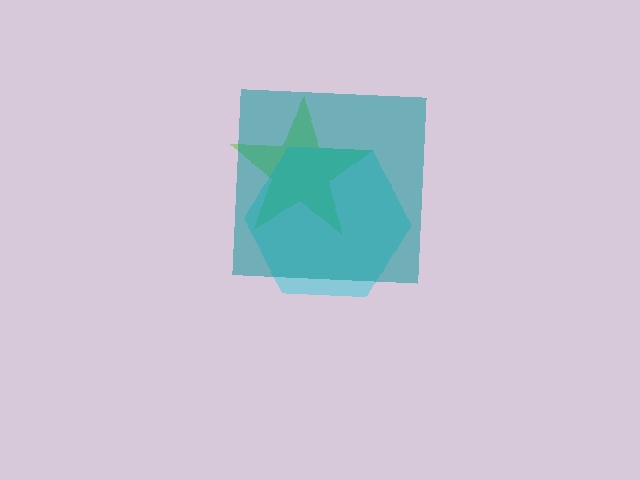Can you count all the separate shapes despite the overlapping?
Yes, there are 3 separate shapes.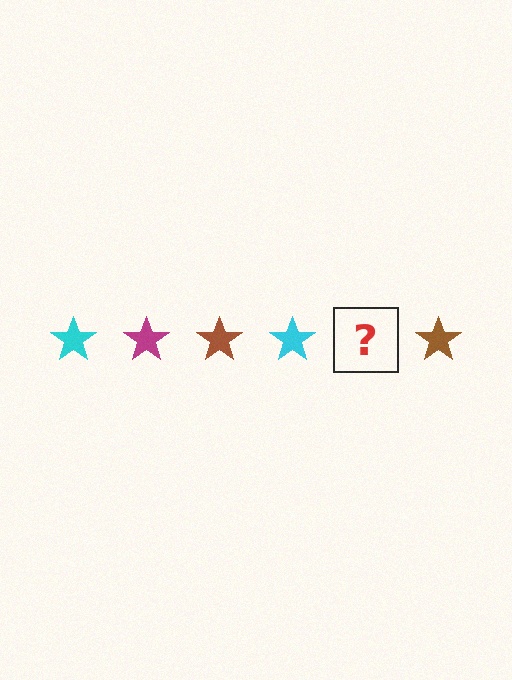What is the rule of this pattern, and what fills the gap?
The rule is that the pattern cycles through cyan, magenta, brown stars. The gap should be filled with a magenta star.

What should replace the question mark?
The question mark should be replaced with a magenta star.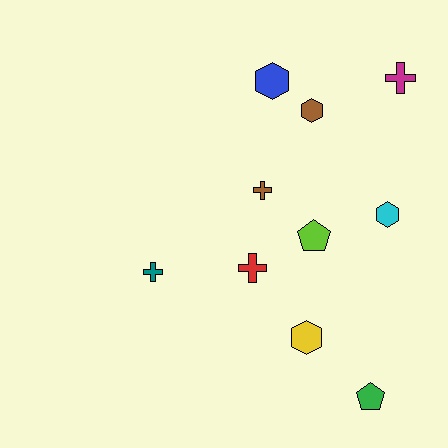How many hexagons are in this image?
There are 4 hexagons.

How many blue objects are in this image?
There is 1 blue object.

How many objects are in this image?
There are 10 objects.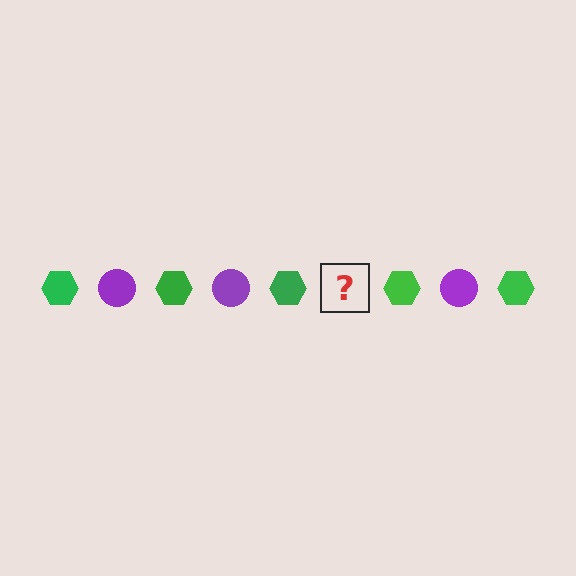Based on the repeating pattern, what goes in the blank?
The blank should be a purple circle.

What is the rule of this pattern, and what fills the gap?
The rule is that the pattern alternates between green hexagon and purple circle. The gap should be filled with a purple circle.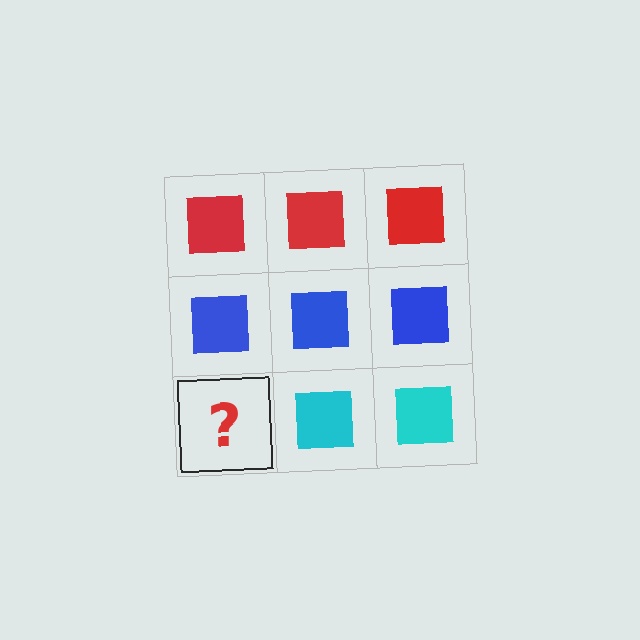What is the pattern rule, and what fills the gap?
The rule is that each row has a consistent color. The gap should be filled with a cyan square.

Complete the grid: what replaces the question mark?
The question mark should be replaced with a cyan square.